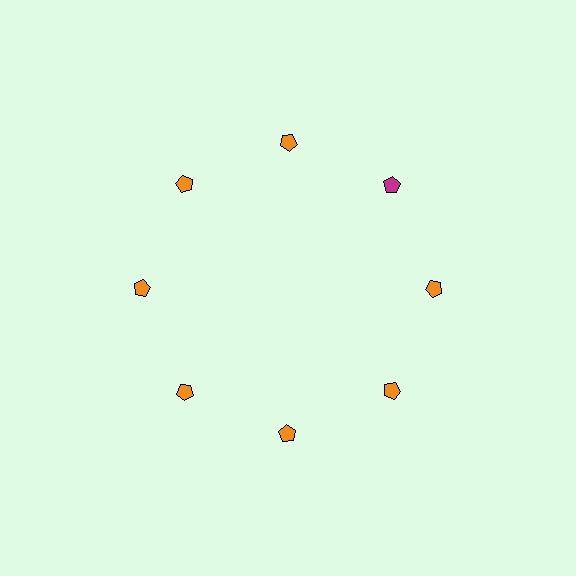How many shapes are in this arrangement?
There are 8 shapes arranged in a ring pattern.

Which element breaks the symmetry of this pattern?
The magenta pentagon at roughly the 2 o'clock position breaks the symmetry. All other shapes are orange pentagons.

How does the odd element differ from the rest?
It has a different color: magenta instead of orange.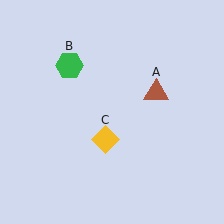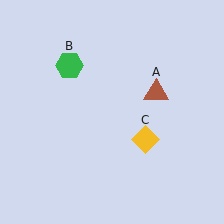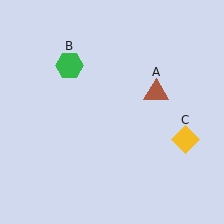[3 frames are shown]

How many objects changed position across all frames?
1 object changed position: yellow diamond (object C).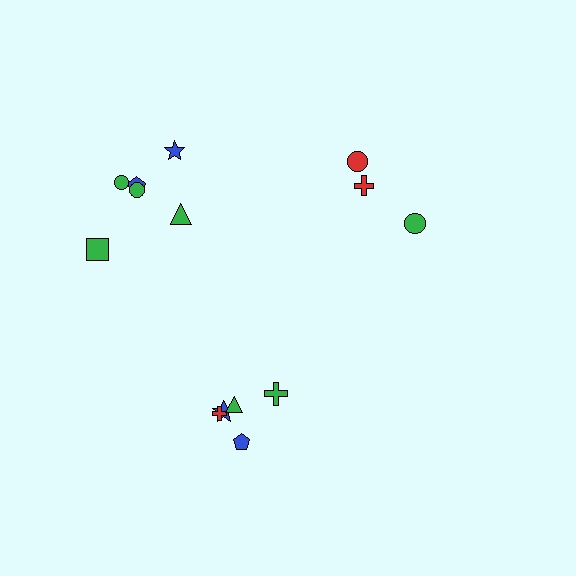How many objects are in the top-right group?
There are 3 objects.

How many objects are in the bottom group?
There are 5 objects.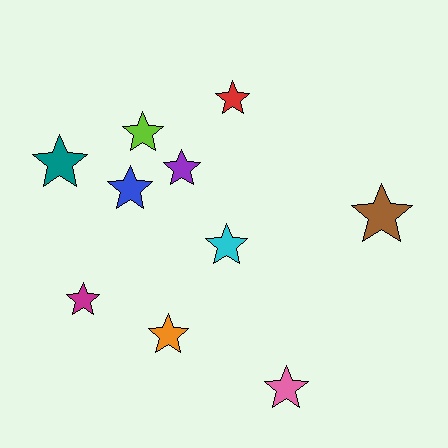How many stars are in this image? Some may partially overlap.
There are 10 stars.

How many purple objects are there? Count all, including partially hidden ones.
There is 1 purple object.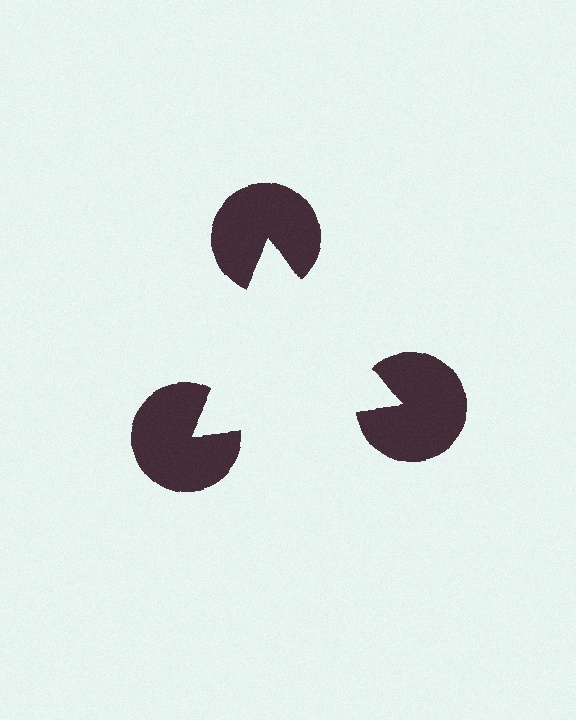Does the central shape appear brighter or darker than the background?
It typically appears slightly brighter than the background, even though no actual brightness change is drawn.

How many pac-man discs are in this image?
There are 3 — one at each vertex of the illusory triangle.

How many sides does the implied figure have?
3 sides.